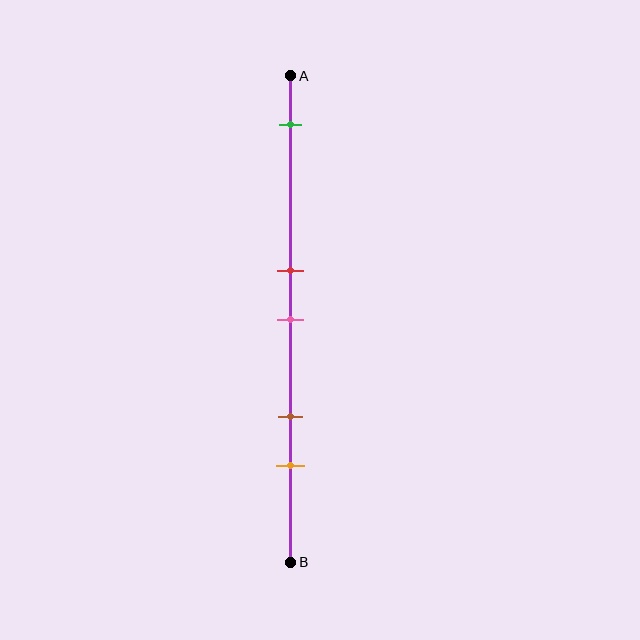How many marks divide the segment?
There are 5 marks dividing the segment.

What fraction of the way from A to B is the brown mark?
The brown mark is approximately 70% (0.7) of the way from A to B.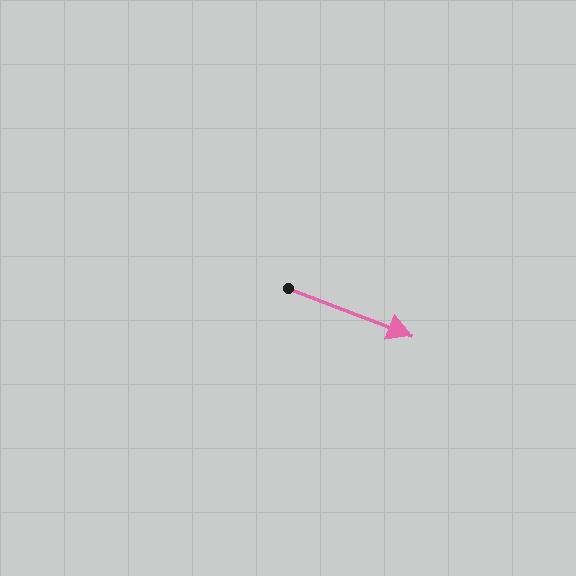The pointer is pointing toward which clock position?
Roughly 4 o'clock.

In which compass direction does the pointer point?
East.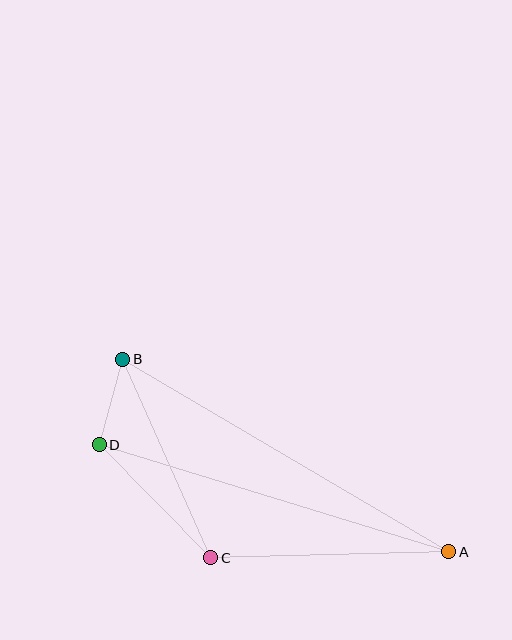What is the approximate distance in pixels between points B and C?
The distance between B and C is approximately 217 pixels.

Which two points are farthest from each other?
Points A and B are farthest from each other.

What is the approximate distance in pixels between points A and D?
The distance between A and D is approximately 365 pixels.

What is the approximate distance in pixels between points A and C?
The distance between A and C is approximately 238 pixels.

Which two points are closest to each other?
Points B and D are closest to each other.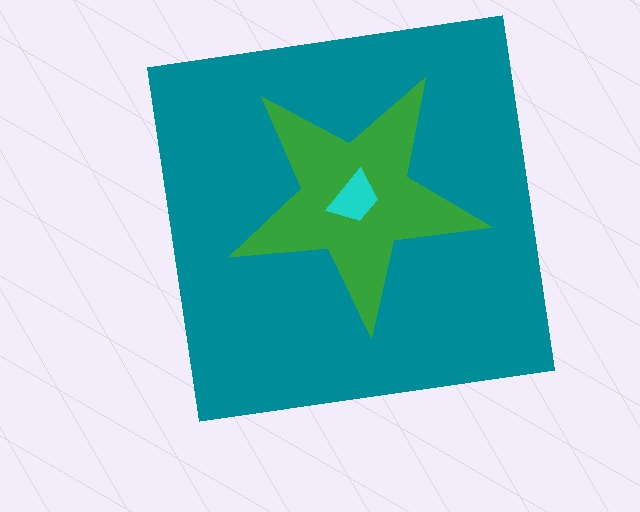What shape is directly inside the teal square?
The green star.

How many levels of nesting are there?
3.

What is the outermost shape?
The teal square.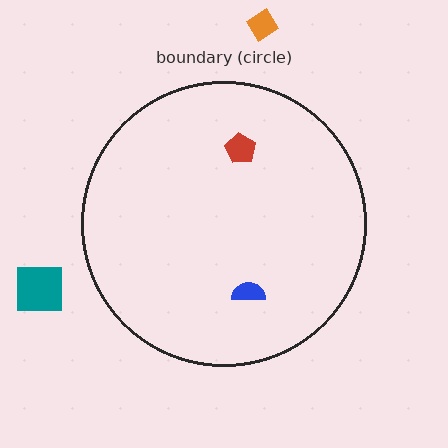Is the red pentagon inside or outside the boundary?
Inside.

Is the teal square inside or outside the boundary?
Outside.